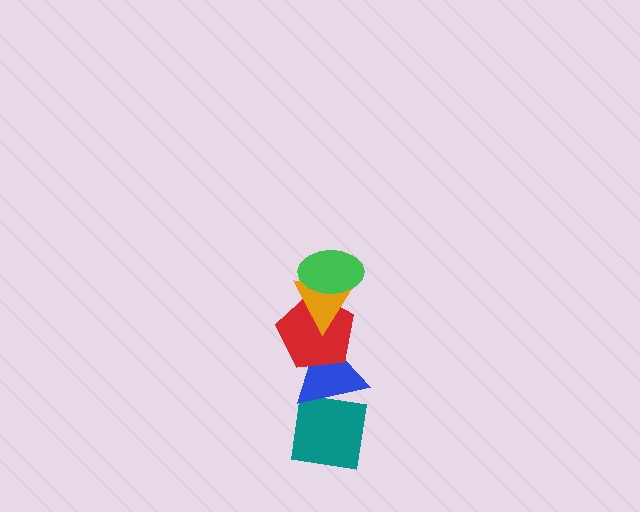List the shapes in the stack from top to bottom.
From top to bottom: the green ellipse, the orange triangle, the red pentagon, the blue triangle, the teal square.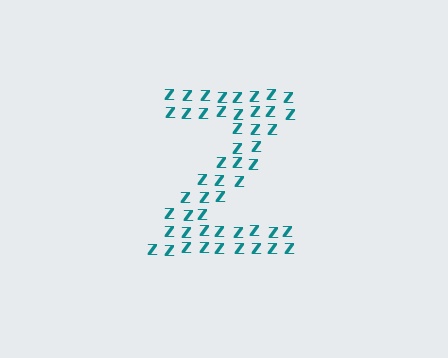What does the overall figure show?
The overall figure shows the letter Z.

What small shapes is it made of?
It is made of small letter Z's.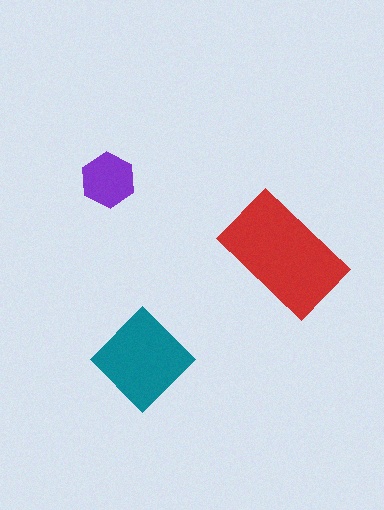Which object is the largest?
The red rectangle.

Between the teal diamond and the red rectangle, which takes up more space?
The red rectangle.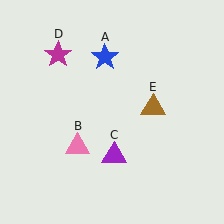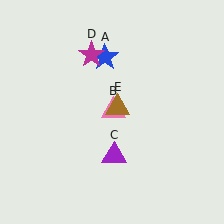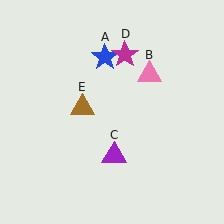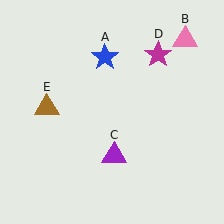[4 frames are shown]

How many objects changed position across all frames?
3 objects changed position: pink triangle (object B), magenta star (object D), brown triangle (object E).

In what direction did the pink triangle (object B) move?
The pink triangle (object B) moved up and to the right.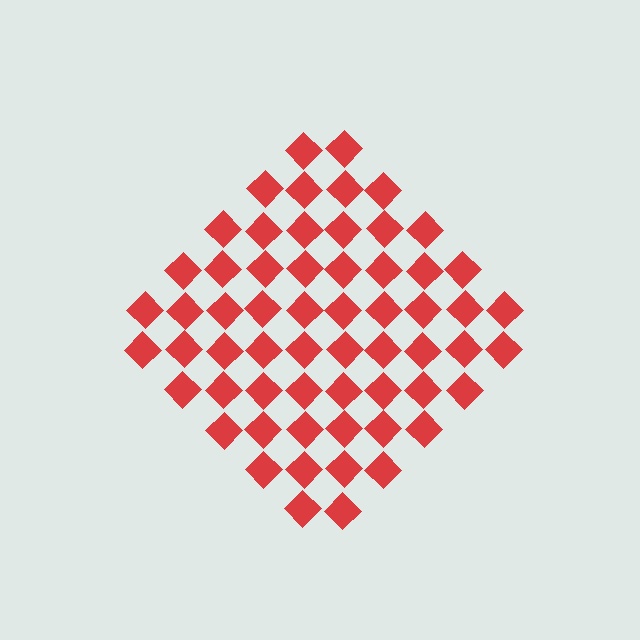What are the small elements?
The small elements are diamonds.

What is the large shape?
The large shape is a diamond.